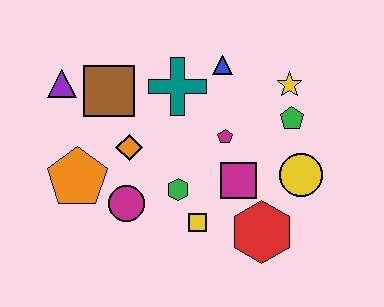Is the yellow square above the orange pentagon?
No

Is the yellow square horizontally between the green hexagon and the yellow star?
Yes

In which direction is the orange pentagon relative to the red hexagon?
The orange pentagon is to the left of the red hexagon.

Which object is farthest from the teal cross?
The red hexagon is farthest from the teal cross.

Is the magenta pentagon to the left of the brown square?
No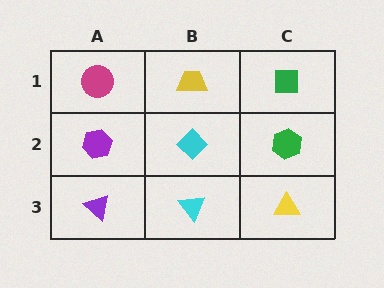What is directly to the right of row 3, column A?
A cyan triangle.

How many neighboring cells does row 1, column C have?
2.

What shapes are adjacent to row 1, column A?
A purple hexagon (row 2, column A), a yellow trapezoid (row 1, column B).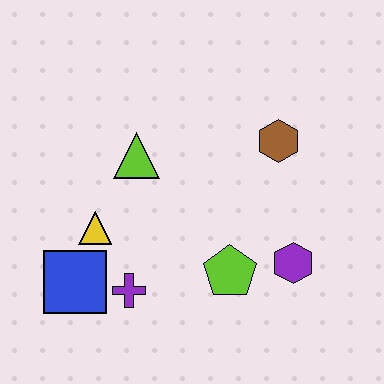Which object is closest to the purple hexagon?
The lime pentagon is closest to the purple hexagon.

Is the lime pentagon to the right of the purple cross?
Yes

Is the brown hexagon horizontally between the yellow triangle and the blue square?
No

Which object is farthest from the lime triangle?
The purple hexagon is farthest from the lime triangle.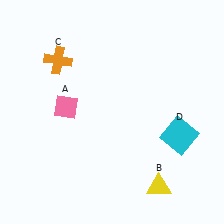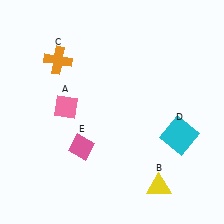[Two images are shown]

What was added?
A pink diamond (E) was added in Image 2.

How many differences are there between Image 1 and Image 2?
There is 1 difference between the two images.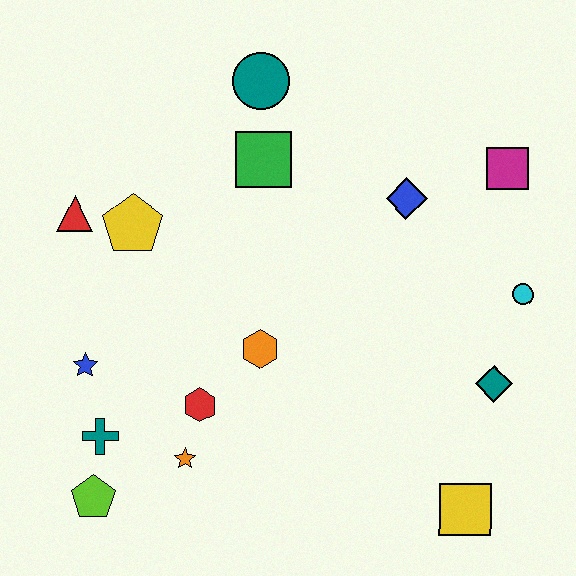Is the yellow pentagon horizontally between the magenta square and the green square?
No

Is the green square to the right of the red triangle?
Yes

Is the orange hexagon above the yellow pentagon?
No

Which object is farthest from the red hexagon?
The magenta square is farthest from the red hexagon.